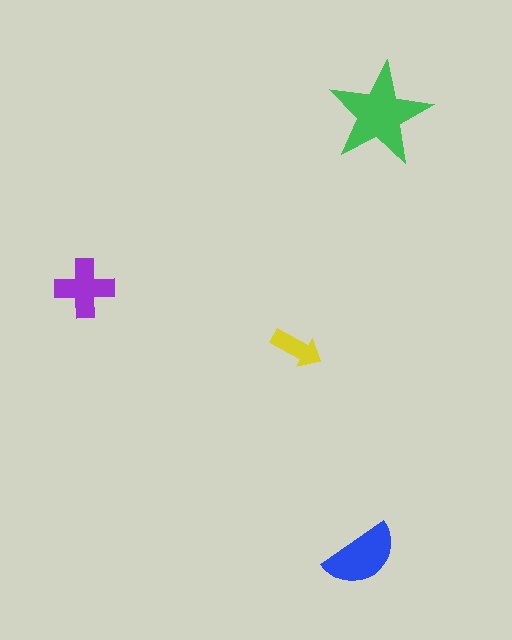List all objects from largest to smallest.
The green star, the blue semicircle, the purple cross, the yellow arrow.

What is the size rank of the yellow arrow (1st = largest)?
4th.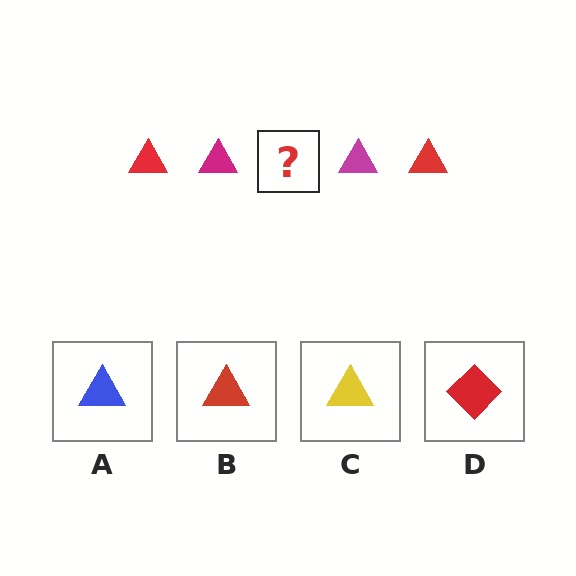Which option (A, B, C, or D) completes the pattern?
B.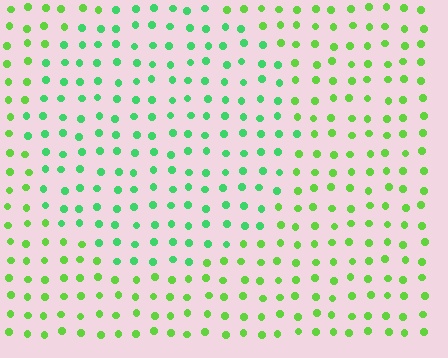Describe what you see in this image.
The image is filled with small lime elements in a uniform arrangement. A circle-shaped region is visible where the elements are tinted to a slightly different hue, forming a subtle color boundary.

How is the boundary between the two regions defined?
The boundary is defined purely by a slight shift in hue (about 32 degrees). Spacing, size, and orientation are identical on both sides.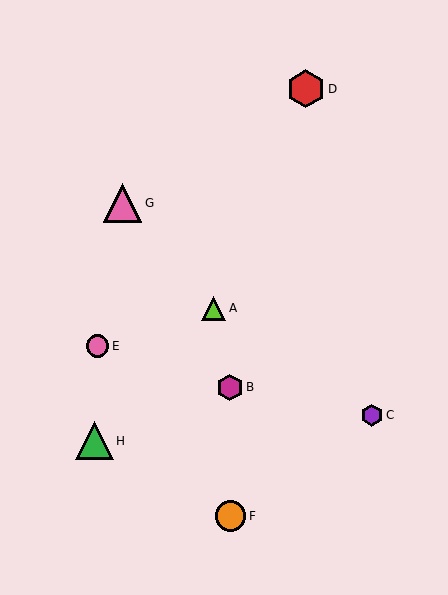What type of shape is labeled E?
Shape E is a pink circle.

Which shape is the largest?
The pink triangle (labeled G) is the largest.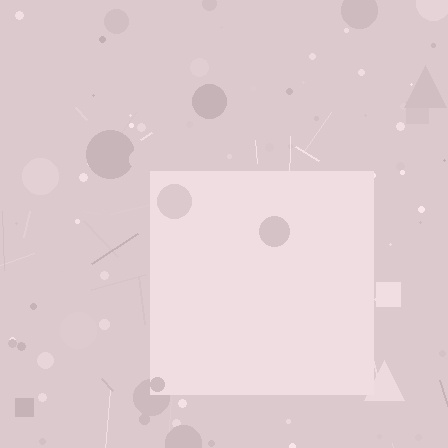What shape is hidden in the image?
A square is hidden in the image.